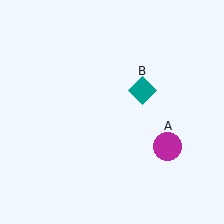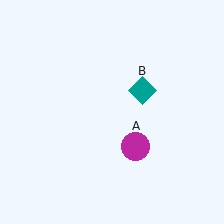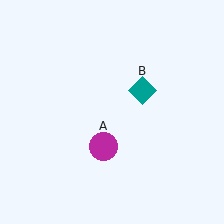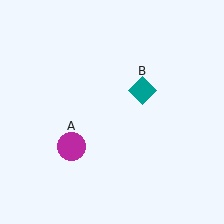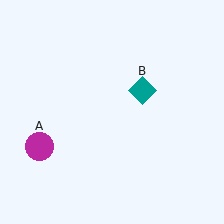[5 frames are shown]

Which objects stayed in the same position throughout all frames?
Teal diamond (object B) remained stationary.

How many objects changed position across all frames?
1 object changed position: magenta circle (object A).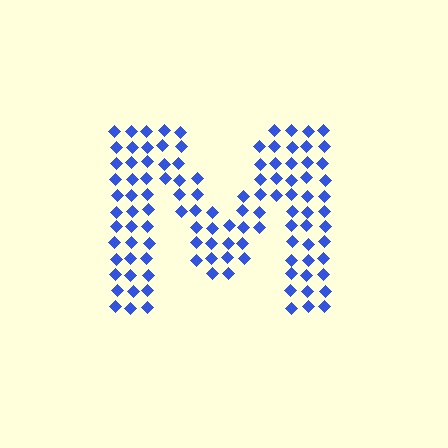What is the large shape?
The large shape is the letter M.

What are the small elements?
The small elements are diamonds.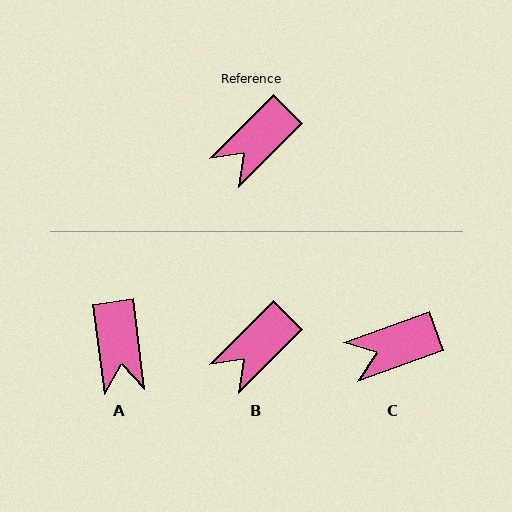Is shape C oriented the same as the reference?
No, it is off by about 25 degrees.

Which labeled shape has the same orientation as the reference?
B.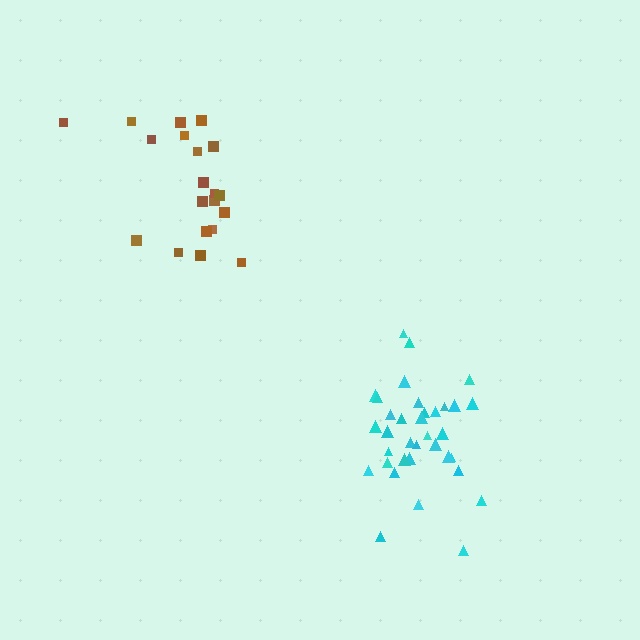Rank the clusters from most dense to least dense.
cyan, brown.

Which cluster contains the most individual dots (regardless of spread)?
Cyan (35).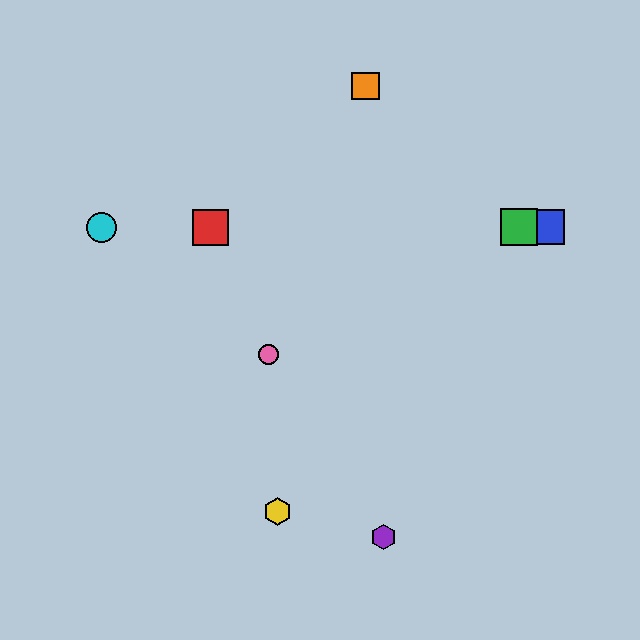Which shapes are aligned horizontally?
The red square, the blue square, the green square, the cyan circle are aligned horizontally.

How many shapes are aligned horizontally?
4 shapes (the red square, the blue square, the green square, the cyan circle) are aligned horizontally.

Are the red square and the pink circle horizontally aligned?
No, the red square is at y≈227 and the pink circle is at y≈354.